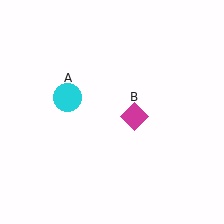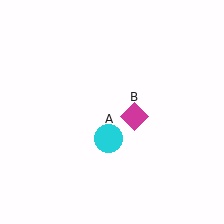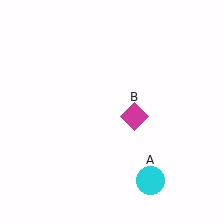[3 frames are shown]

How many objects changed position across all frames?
1 object changed position: cyan circle (object A).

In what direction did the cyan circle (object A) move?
The cyan circle (object A) moved down and to the right.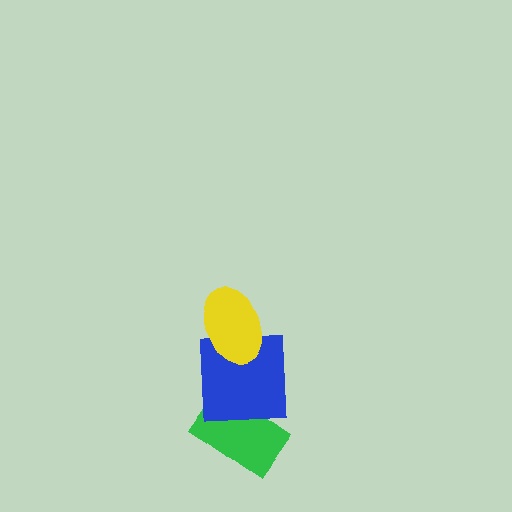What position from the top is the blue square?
The blue square is 2nd from the top.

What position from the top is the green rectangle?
The green rectangle is 3rd from the top.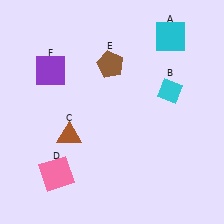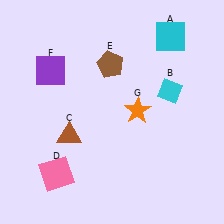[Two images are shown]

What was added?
An orange star (G) was added in Image 2.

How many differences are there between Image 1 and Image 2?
There is 1 difference between the two images.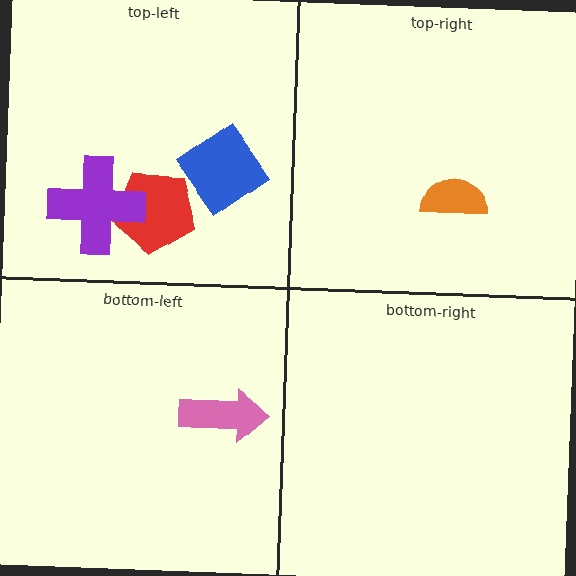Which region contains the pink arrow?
The bottom-left region.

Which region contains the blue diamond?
The top-left region.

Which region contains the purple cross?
The top-left region.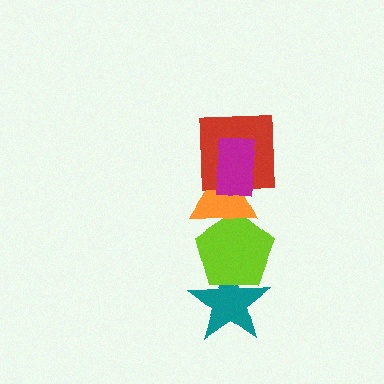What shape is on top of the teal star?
The lime pentagon is on top of the teal star.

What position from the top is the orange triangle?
The orange triangle is 3rd from the top.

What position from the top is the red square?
The red square is 2nd from the top.